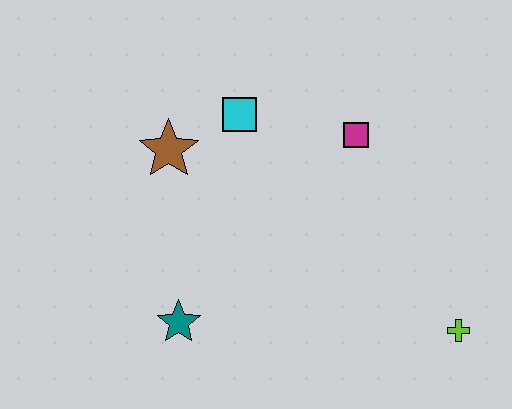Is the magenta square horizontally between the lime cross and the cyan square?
Yes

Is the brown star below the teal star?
No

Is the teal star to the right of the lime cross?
No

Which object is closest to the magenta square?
The cyan square is closest to the magenta square.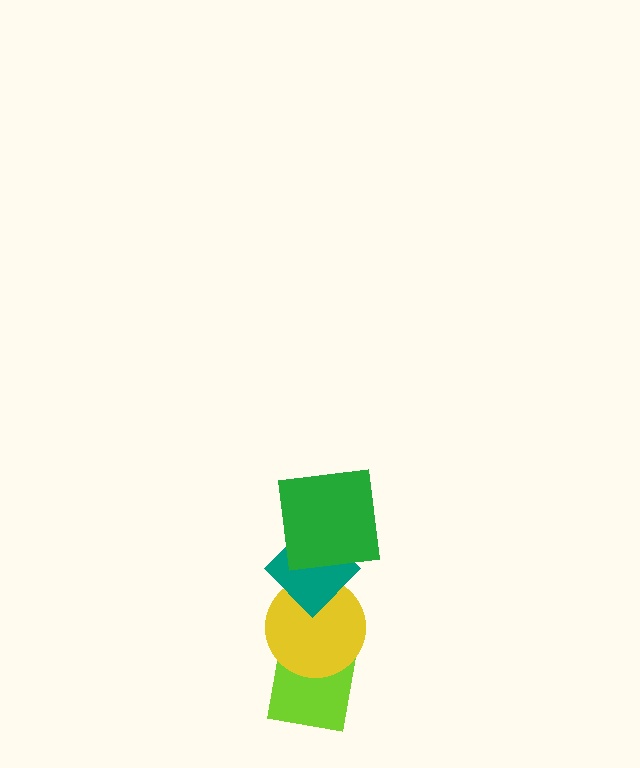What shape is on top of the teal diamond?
The green square is on top of the teal diamond.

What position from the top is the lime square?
The lime square is 4th from the top.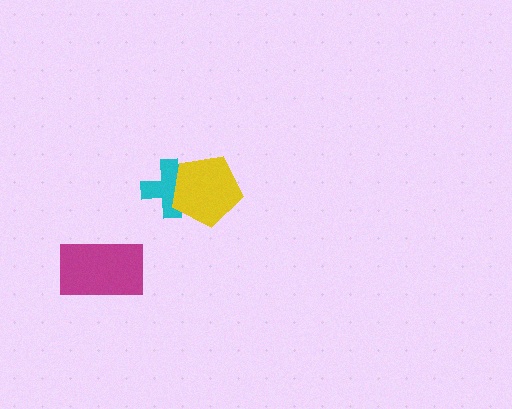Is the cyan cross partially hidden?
Yes, it is partially covered by another shape.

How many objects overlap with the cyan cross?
1 object overlaps with the cyan cross.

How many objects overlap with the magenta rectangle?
0 objects overlap with the magenta rectangle.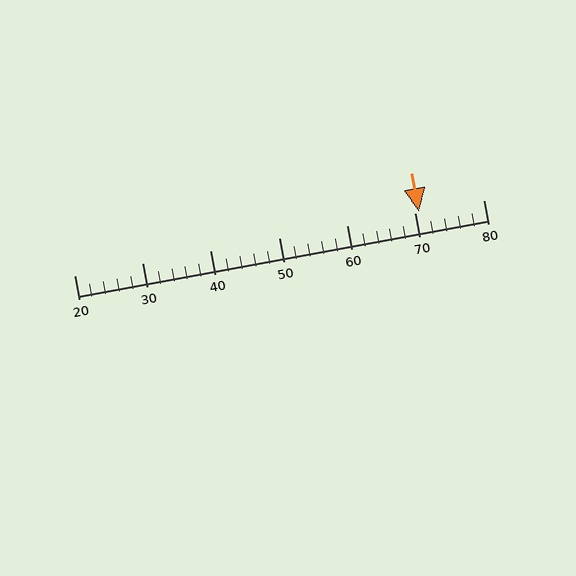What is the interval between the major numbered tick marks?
The major tick marks are spaced 10 units apart.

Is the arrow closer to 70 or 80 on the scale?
The arrow is closer to 70.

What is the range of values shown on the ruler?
The ruler shows values from 20 to 80.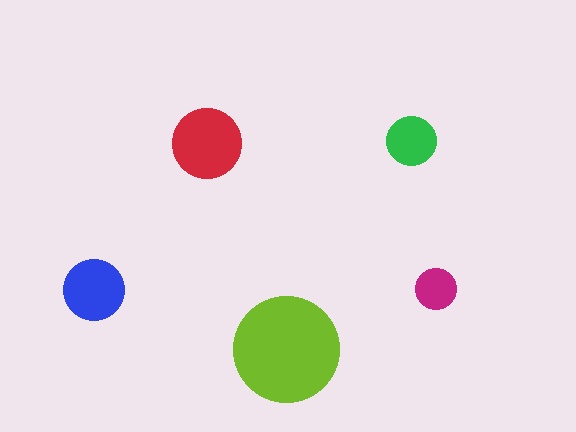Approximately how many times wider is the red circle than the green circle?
About 1.5 times wider.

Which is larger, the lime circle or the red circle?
The lime one.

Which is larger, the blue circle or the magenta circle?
The blue one.